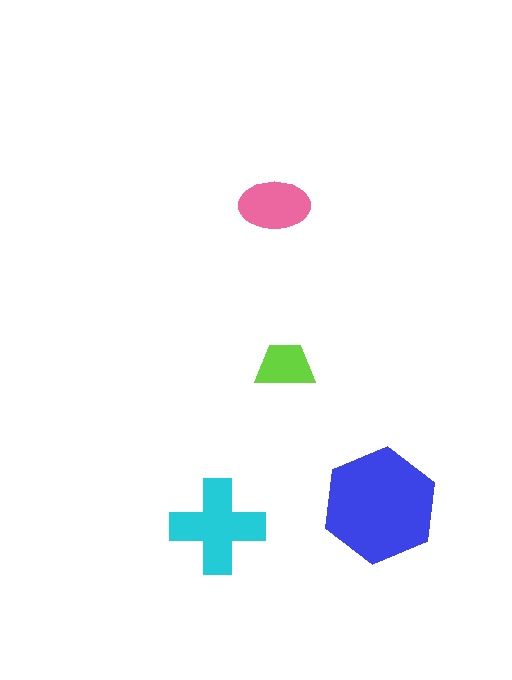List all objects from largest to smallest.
The blue hexagon, the cyan cross, the pink ellipse, the lime trapezoid.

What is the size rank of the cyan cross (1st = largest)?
2nd.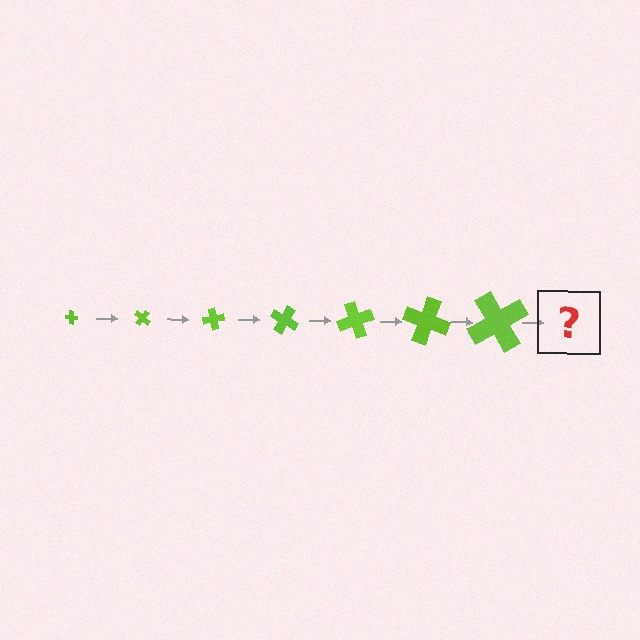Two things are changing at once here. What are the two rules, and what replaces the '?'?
The two rules are that the cross grows larger each step and it rotates 40 degrees each step. The '?' should be a cross, larger than the previous one and rotated 280 degrees from the start.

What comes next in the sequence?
The next element should be a cross, larger than the previous one and rotated 280 degrees from the start.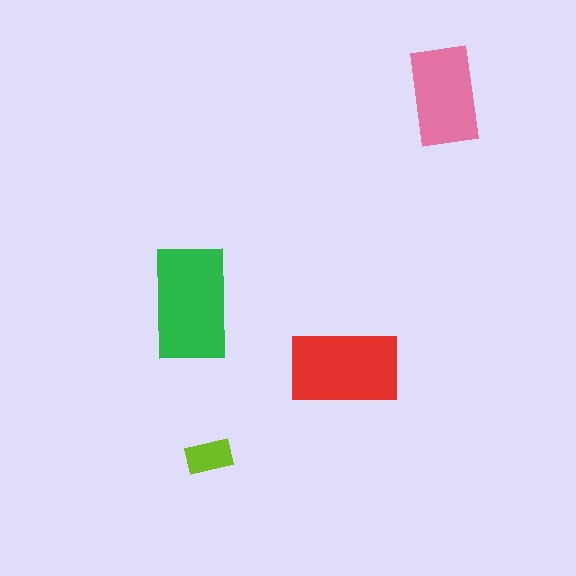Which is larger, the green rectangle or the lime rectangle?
The green one.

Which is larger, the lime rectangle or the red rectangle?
The red one.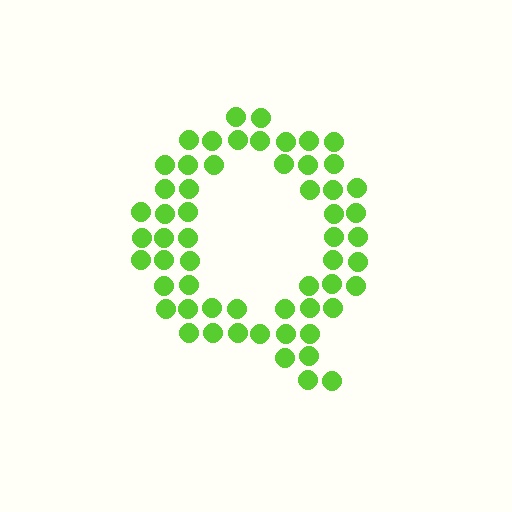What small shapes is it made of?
It is made of small circles.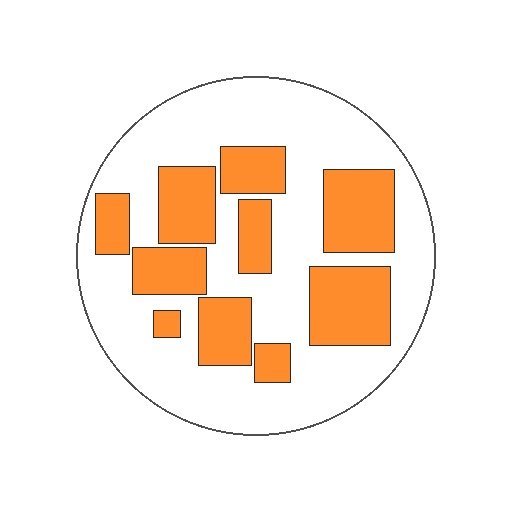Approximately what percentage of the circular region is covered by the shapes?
Approximately 35%.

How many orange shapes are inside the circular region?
10.